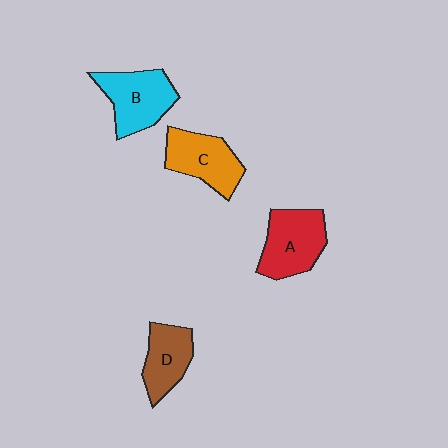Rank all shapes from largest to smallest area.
From largest to smallest: A (red), B (cyan), C (orange), D (brown).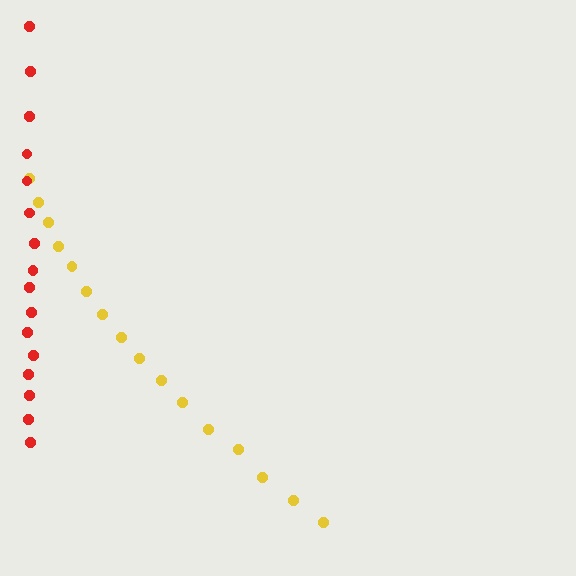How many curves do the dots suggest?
There are 2 distinct paths.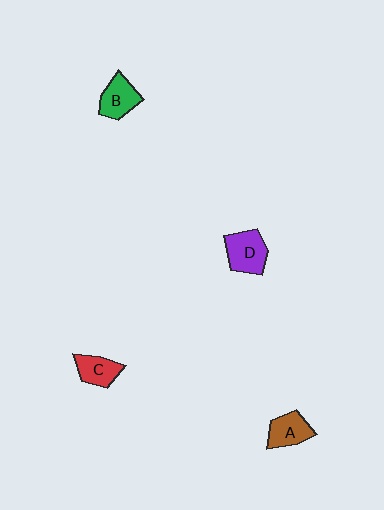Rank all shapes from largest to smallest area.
From largest to smallest: D (purple), B (green), A (brown), C (red).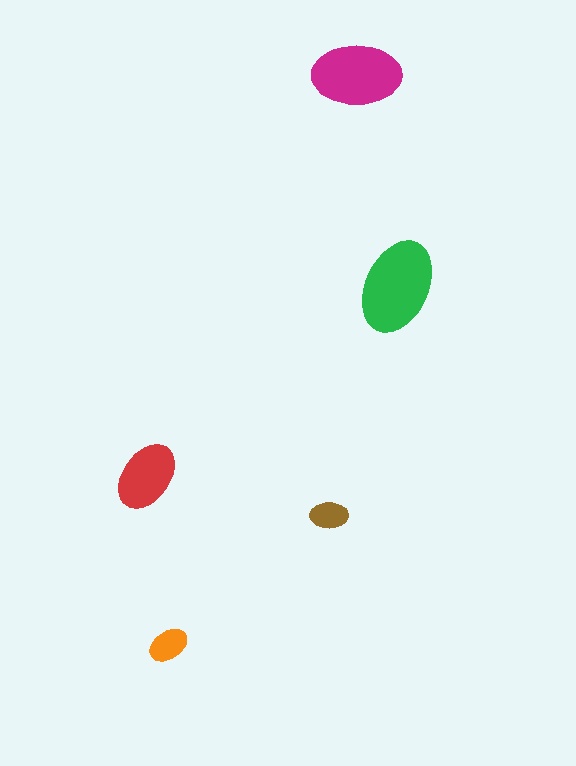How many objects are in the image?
There are 5 objects in the image.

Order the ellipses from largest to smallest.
the green one, the magenta one, the red one, the orange one, the brown one.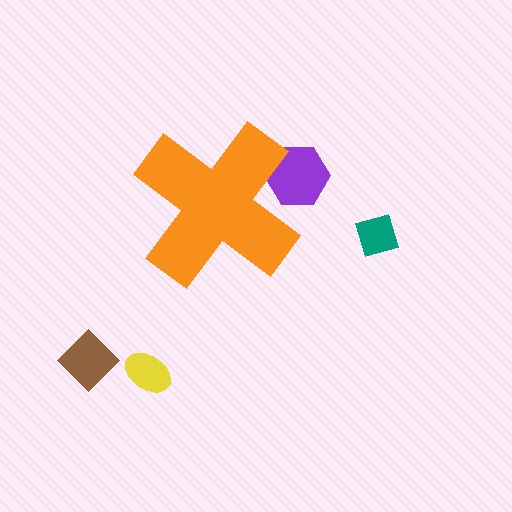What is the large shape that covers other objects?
An orange cross.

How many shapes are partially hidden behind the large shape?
1 shape is partially hidden.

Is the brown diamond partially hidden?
No, the brown diamond is fully visible.